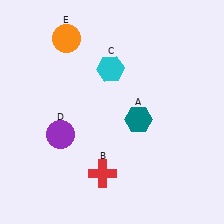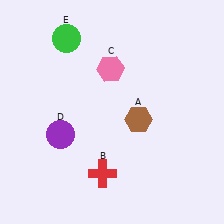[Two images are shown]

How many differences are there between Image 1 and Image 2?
There are 3 differences between the two images.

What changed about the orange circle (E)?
In Image 1, E is orange. In Image 2, it changed to green.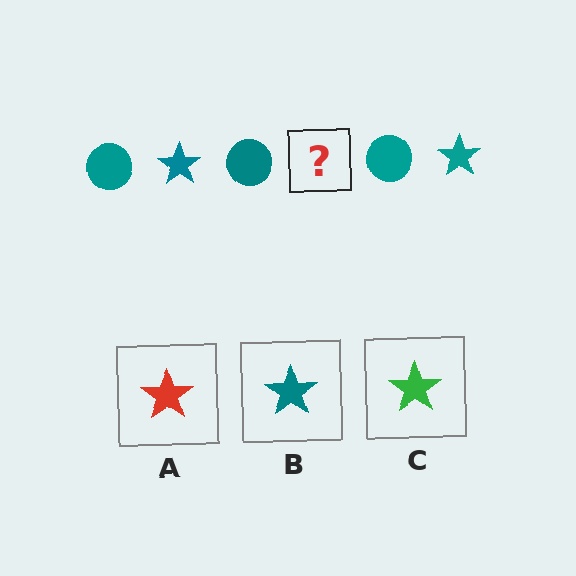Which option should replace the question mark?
Option B.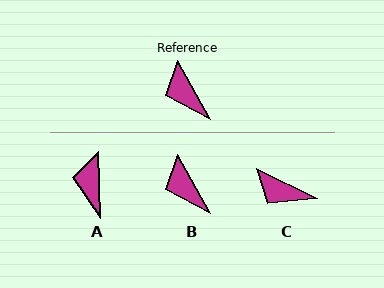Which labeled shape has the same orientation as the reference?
B.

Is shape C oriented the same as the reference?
No, it is off by about 35 degrees.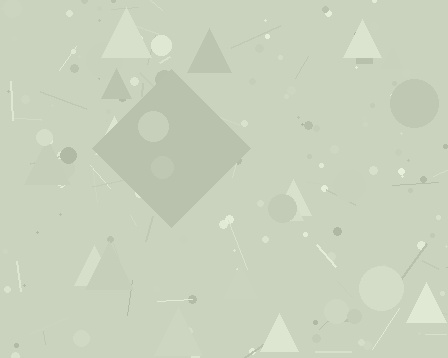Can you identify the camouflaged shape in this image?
The camouflaged shape is a diamond.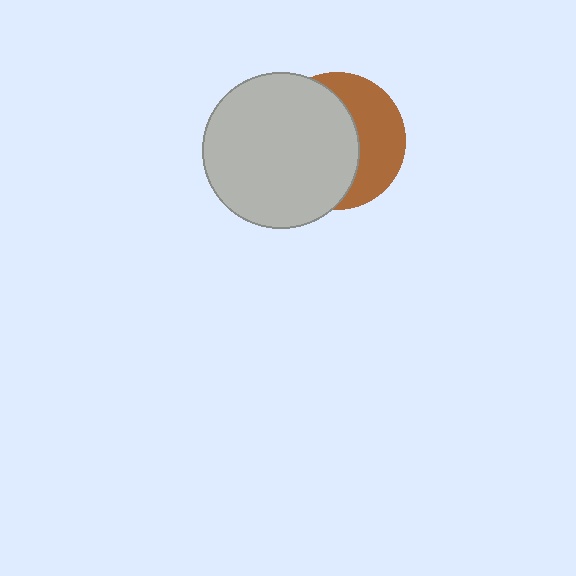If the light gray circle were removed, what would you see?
You would see the complete brown circle.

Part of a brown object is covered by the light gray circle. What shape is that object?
It is a circle.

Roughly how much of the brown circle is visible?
A small part of it is visible (roughly 40%).